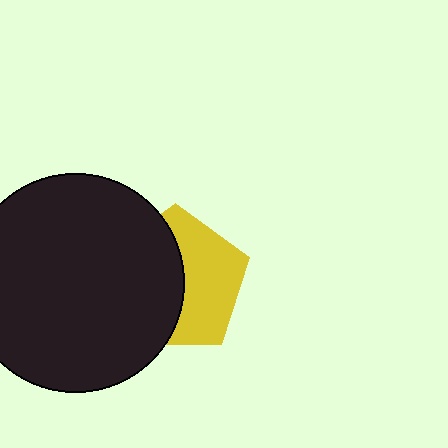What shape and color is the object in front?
The object in front is a black circle.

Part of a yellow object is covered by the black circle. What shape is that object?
It is a pentagon.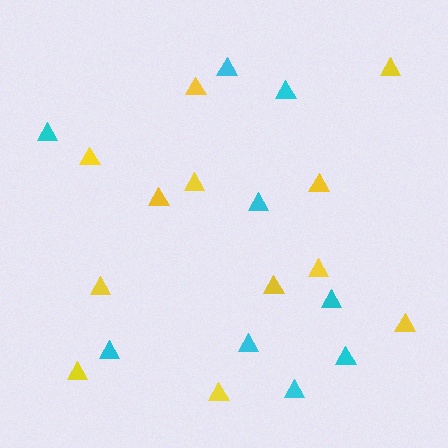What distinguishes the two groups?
There are 2 groups: one group of yellow triangles (12) and one group of cyan triangles (9).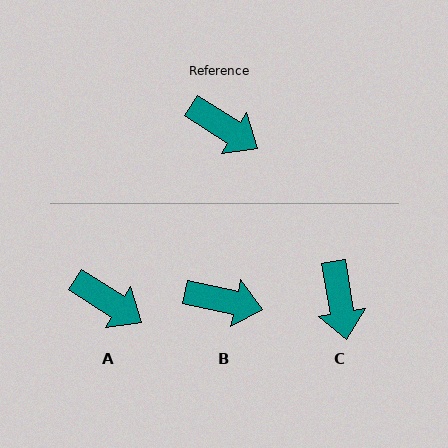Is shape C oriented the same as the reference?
No, it is off by about 48 degrees.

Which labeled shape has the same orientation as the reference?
A.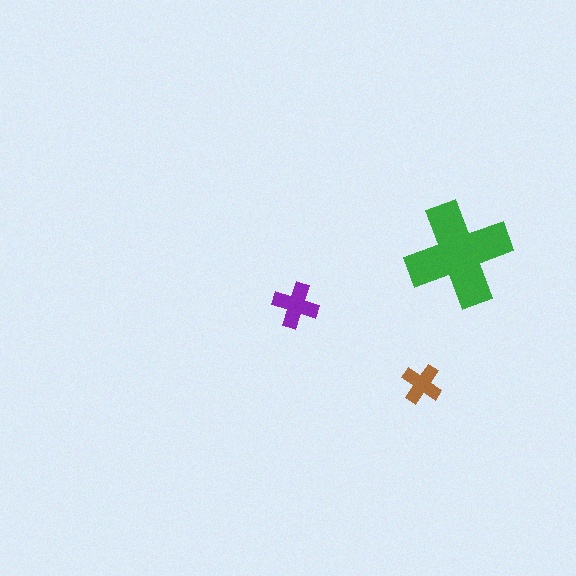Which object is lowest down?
The brown cross is bottommost.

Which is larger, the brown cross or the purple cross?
The purple one.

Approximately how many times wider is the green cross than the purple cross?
About 2.5 times wider.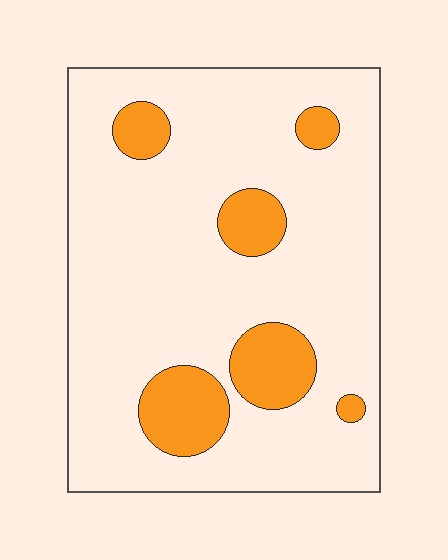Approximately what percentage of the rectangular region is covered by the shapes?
Approximately 15%.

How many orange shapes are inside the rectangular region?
6.